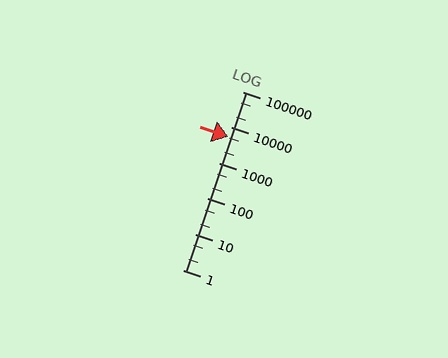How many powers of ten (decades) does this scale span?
The scale spans 5 decades, from 1 to 100000.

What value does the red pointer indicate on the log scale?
The pointer indicates approximately 5500.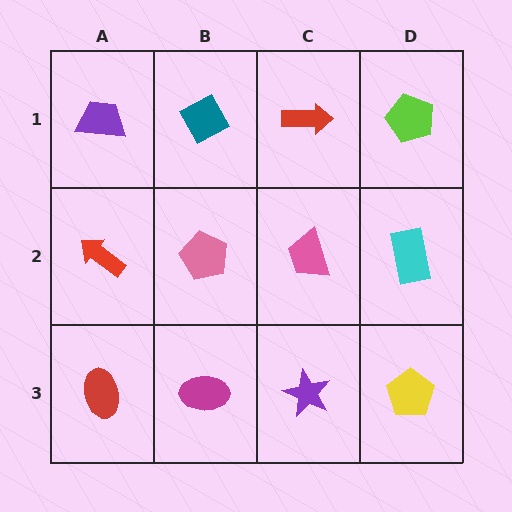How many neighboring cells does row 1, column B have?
3.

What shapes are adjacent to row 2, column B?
A teal diamond (row 1, column B), a magenta ellipse (row 3, column B), a red arrow (row 2, column A), a pink trapezoid (row 2, column C).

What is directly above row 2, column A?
A purple trapezoid.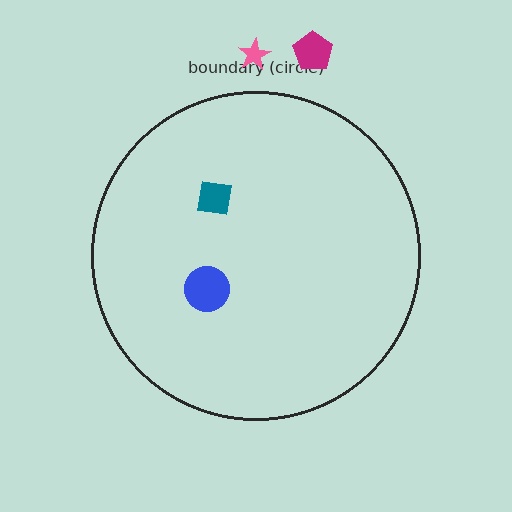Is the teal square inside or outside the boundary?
Inside.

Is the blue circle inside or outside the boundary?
Inside.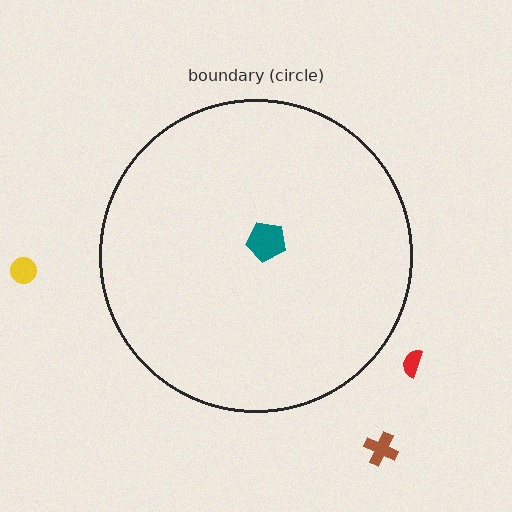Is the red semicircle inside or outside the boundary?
Outside.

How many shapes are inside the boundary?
1 inside, 3 outside.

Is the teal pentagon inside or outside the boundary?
Inside.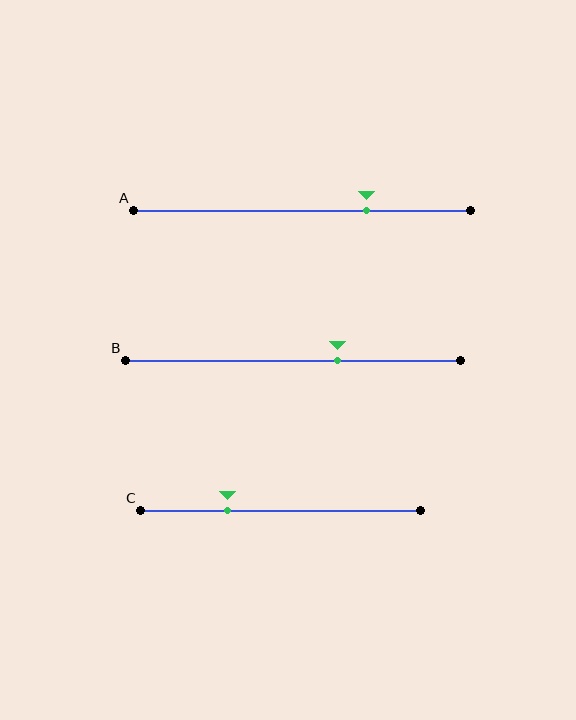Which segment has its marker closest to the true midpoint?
Segment B has its marker closest to the true midpoint.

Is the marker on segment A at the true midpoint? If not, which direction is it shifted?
No, the marker on segment A is shifted to the right by about 19% of the segment length.